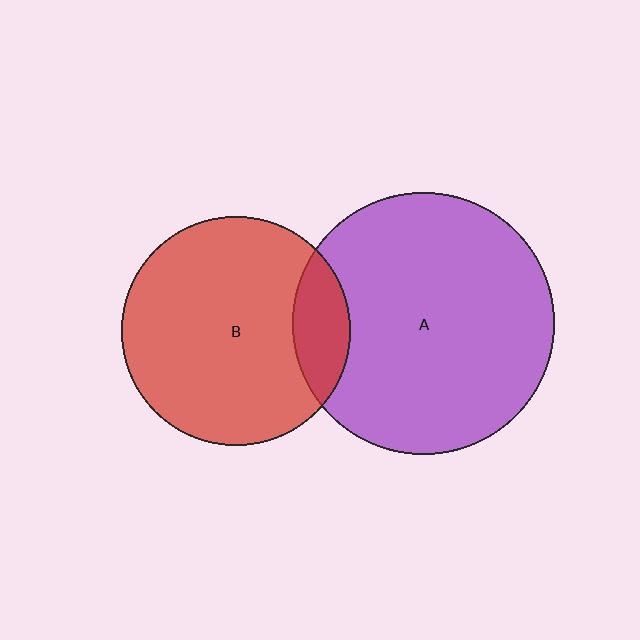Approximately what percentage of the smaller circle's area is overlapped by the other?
Approximately 15%.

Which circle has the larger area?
Circle A (purple).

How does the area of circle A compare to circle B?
Approximately 1.3 times.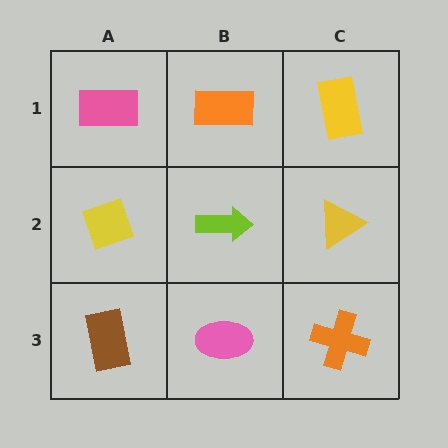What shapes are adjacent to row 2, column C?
A yellow rectangle (row 1, column C), an orange cross (row 3, column C), a lime arrow (row 2, column B).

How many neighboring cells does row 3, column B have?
3.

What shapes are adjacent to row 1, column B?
A lime arrow (row 2, column B), a pink rectangle (row 1, column A), a yellow rectangle (row 1, column C).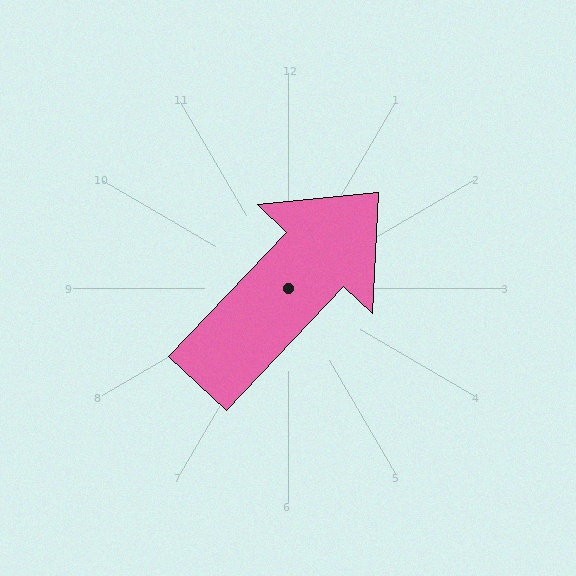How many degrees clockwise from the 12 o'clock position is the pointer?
Approximately 43 degrees.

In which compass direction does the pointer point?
Northeast.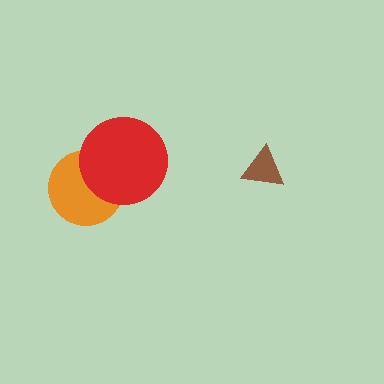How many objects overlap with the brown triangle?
0 objects overlap with the brown triangle.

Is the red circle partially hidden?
No, no other shape covers it.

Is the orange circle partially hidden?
Yes, it is partially covered by another shape.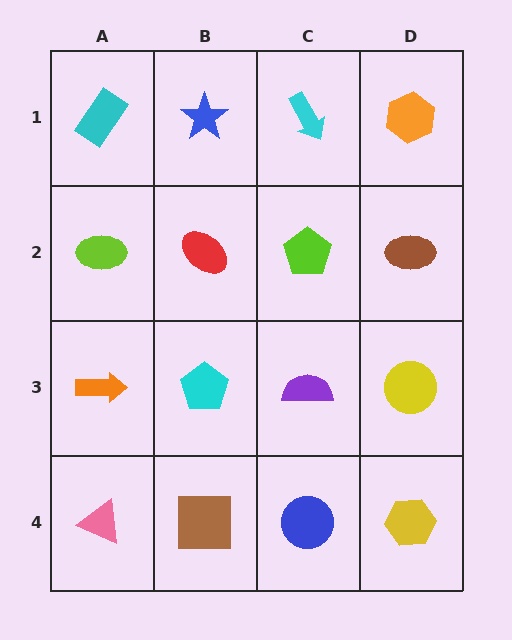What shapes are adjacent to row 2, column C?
A cyan arrow (row 1, column C), a purple semicircle (row 3, column C), a red ellipse (row 2, column B), a brown ellipse (row 2, column D).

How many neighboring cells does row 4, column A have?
2.